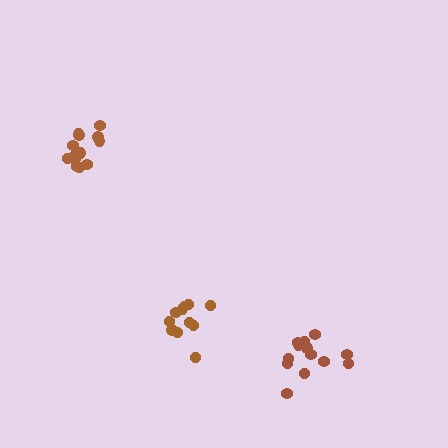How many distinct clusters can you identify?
There are 3 distinct clusters.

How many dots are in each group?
Group 1: 13 dots, Group 2: 13 dots, Group 3: 11 dots (37 total).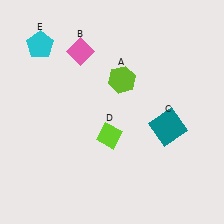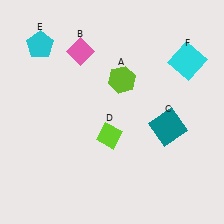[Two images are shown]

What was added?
A cyan square (F) was added in Image 2.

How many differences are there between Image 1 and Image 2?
There is 1 difference between the two images.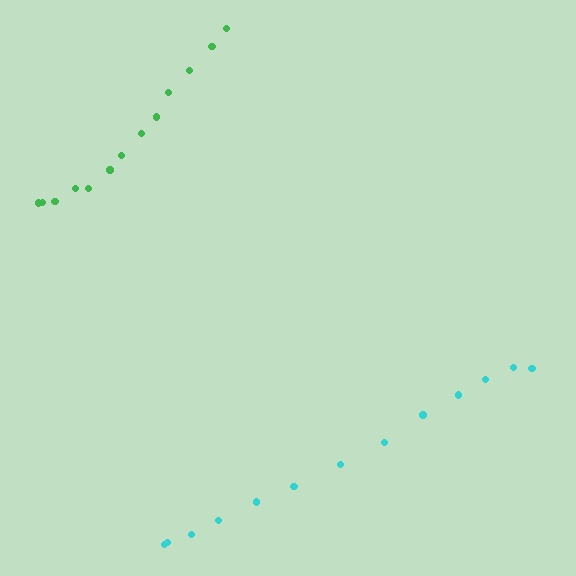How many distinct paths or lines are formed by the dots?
There are 2 distinct paths.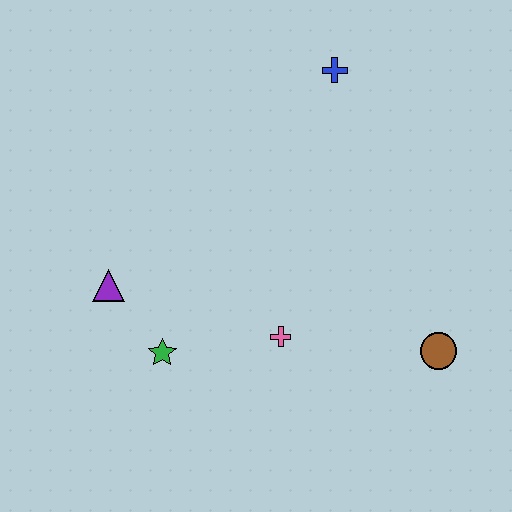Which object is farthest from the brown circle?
The purple triangle is farthest from the brown circle.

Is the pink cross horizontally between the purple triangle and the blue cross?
Yes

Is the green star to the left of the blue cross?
Yes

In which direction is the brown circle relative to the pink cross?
The brown circle is to the right of the pink cross.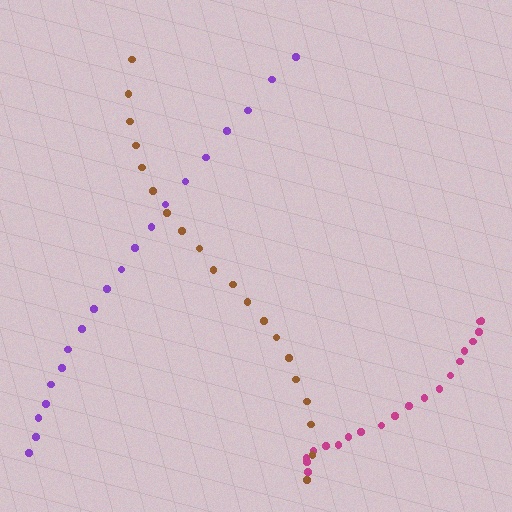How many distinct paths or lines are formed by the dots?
There are 3 distinct paths.